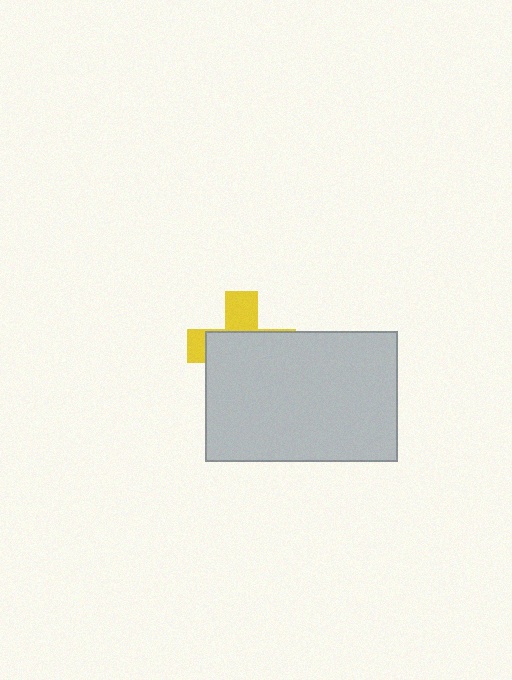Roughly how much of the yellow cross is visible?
A small part of it is visible (roughly 33%).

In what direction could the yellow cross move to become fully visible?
The yellow cross could move up. That would shift it out from behind the light gray rectangle entirely.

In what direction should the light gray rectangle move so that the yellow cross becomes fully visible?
The light gray rectangle should move down. That is the shortest direction to clear the overlap and leave the yellow cross fully visible.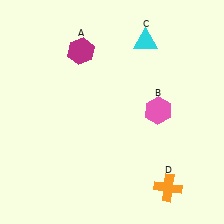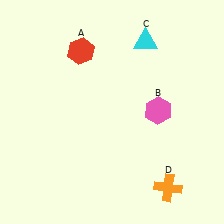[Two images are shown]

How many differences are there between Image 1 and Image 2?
There is 1 difference between the two images.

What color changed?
The hexagon (A) changed from magenta in Image 1 to red in Image 2.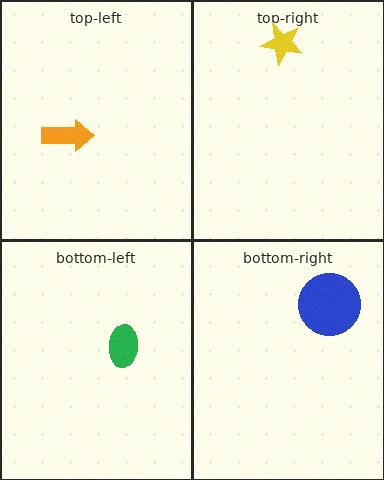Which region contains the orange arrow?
The top-left region.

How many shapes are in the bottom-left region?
1.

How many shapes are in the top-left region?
1.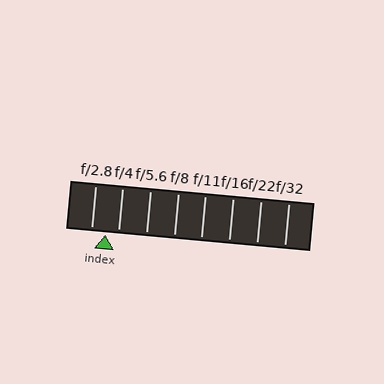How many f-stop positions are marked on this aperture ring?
There are 8 f-stop positions marked.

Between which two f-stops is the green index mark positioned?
The index mark is between f/2.8 and f/4.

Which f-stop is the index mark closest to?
The index mark is closest to f/4.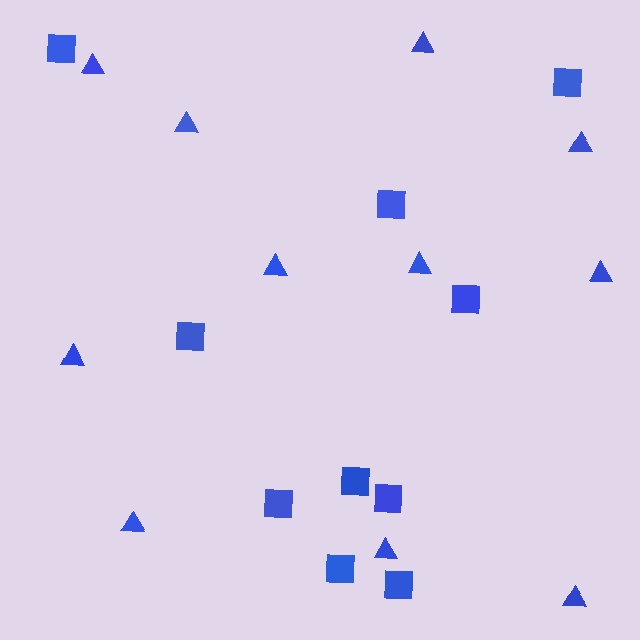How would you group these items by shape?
There are 2 groups: one group of squares (10) and one group of triangles (11).